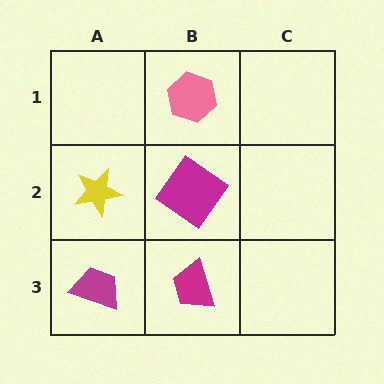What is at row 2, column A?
A yellow star.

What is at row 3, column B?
A magenta trapezoid.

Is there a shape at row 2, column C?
No, that cell is empty.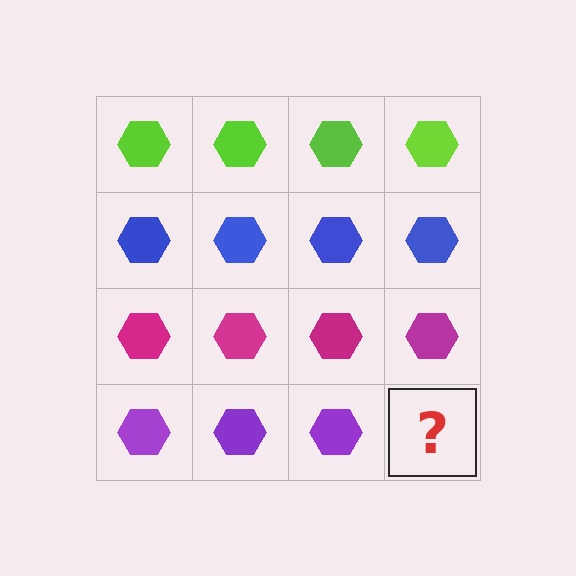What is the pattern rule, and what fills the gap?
The rule is that each row has a consistent color. The gap should be filled with a purple hexagon.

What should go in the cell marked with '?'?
The missing cell should contain a purple hexagon.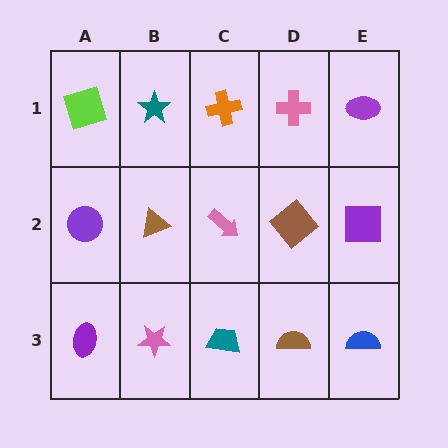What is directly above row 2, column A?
A lime square.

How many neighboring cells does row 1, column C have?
3.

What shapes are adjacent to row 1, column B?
A brown triangle (row 2, column B), a lime square (row 1, column A), an orange cross (row 1, column C).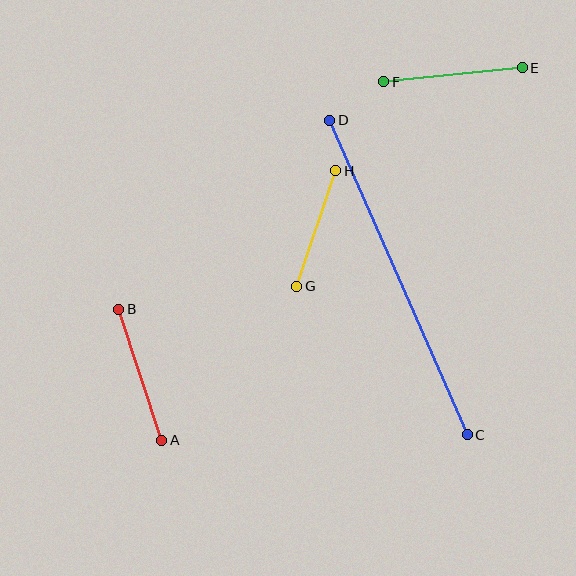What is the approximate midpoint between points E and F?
The midpoint is at approximately (453, 75) pixels.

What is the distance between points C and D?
The distance is approximately 343 pixels.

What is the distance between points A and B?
The distance is approximately 138 pixels.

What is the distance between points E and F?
The distance is approximately 139 pixels.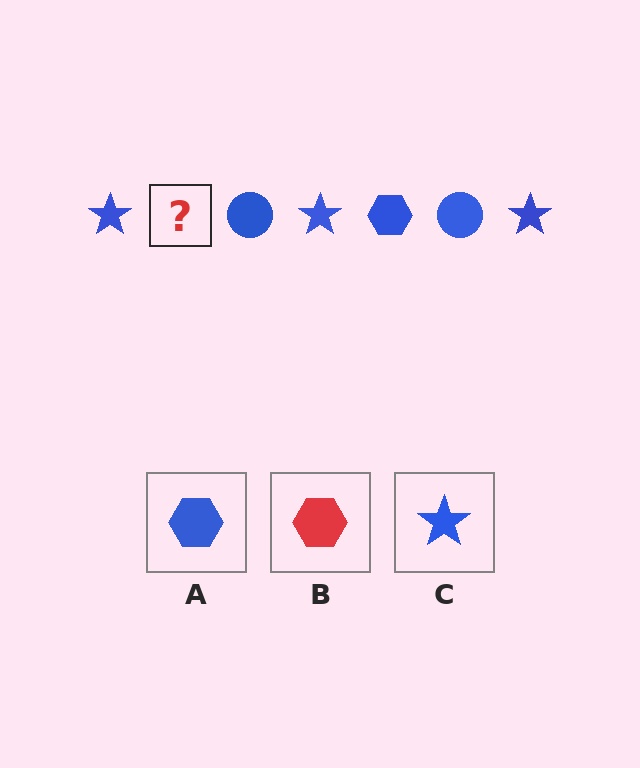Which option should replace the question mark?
Option A.